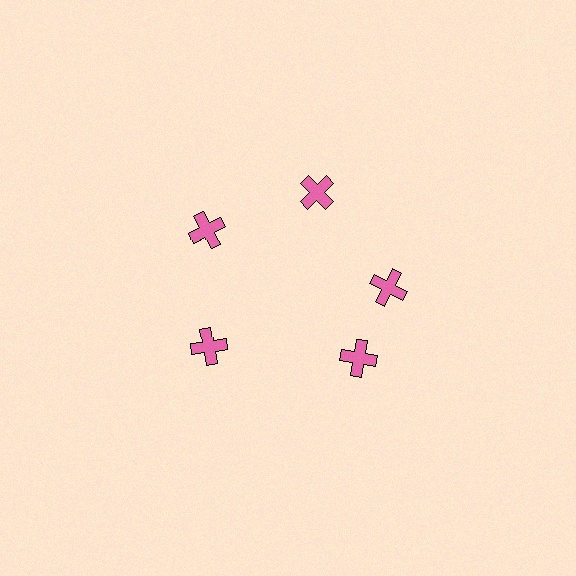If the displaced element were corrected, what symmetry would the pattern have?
It would have 5-fold rotational symmetry — the pattern would map onto itself every 72 degrees.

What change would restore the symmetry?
The symmetry would be restored by rotating it back into even spacing with its neighbors so that all 5 crosses sit at equal angles and equal distance from the center.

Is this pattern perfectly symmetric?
No. The 5 pink crosses are arranged in a ring, but one element near the 5 o'clock position is rotated out of alignment along the ring, breaking the 5-fold rotational symmetry.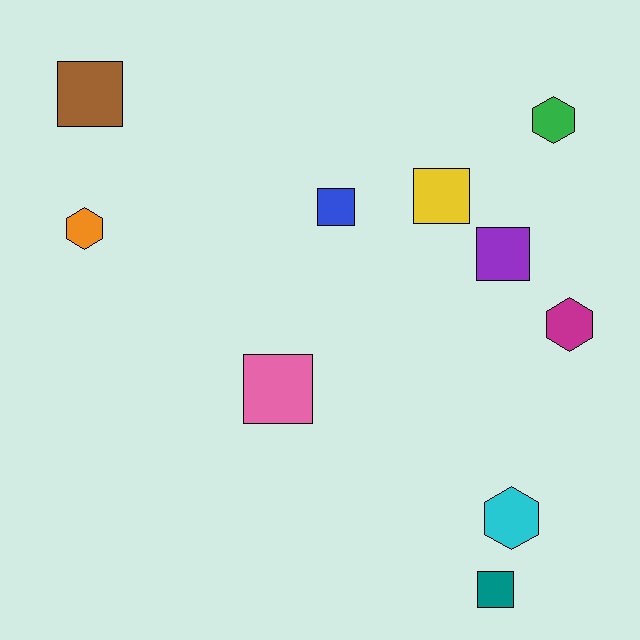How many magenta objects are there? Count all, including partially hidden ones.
There is 1 magenta object.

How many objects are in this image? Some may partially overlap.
There are 10 objects.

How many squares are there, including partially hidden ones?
There are 6 squares.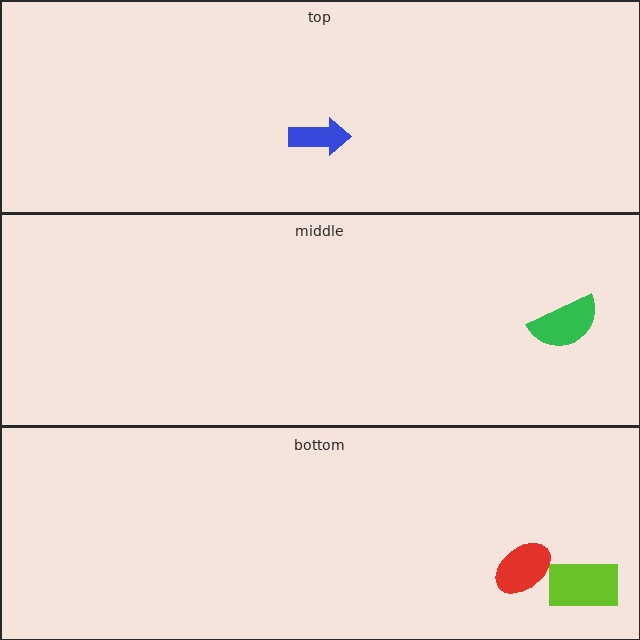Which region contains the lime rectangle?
The bottom region.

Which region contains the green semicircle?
The middle region.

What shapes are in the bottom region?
The lime rectangle, the red ellipse.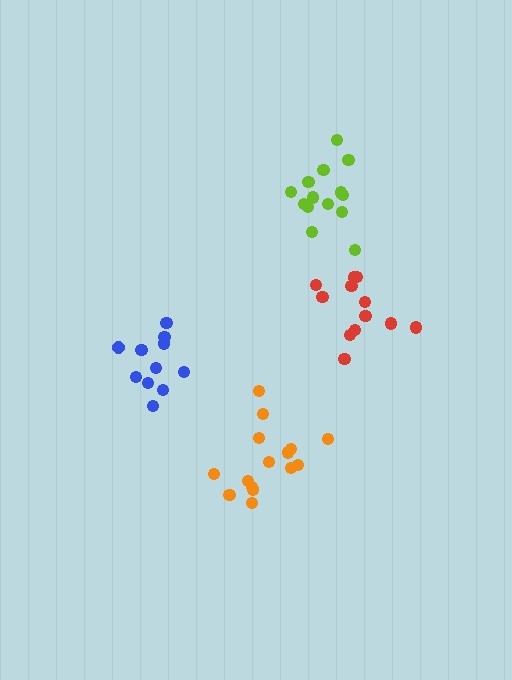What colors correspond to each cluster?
The clusters are colored: lime, blue, orange, red.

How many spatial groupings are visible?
There are 4 spatial groupings.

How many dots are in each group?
Group 1: 14 dots, Group 2: 11 dots, Group 3: 15 dots, Group 4: 12 dots (52 total).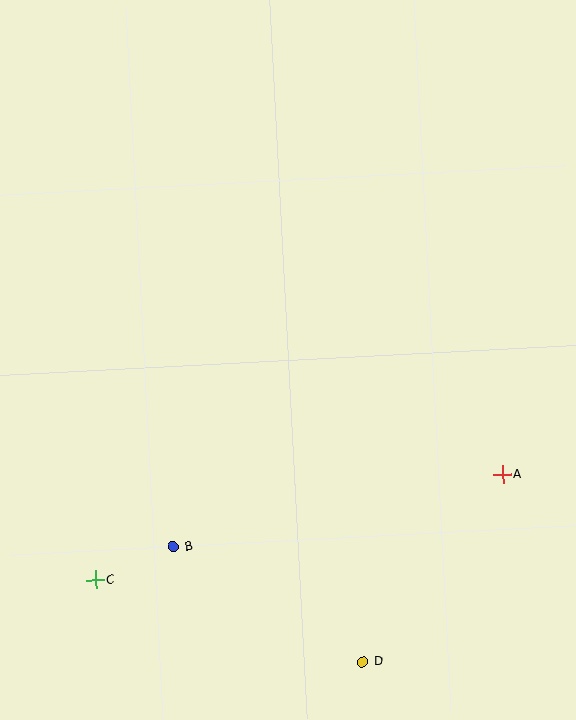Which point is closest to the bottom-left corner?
Point C is closest to the bottom-left corner.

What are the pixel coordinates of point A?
Point A is at (503, 475).